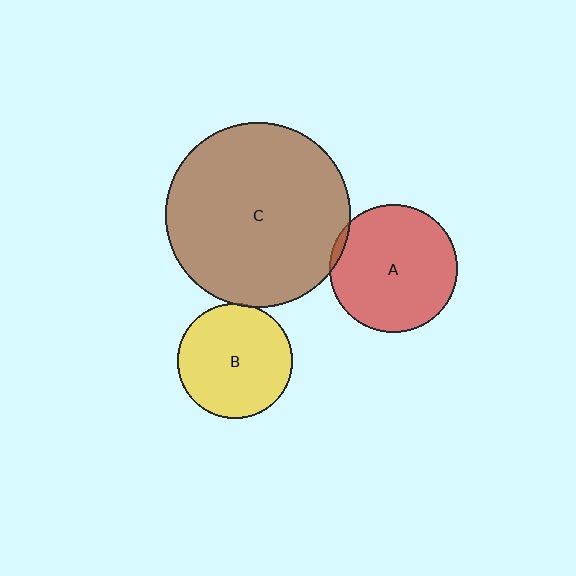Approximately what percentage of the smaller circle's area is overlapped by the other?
Approximately 5%.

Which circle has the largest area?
Circle C (brown).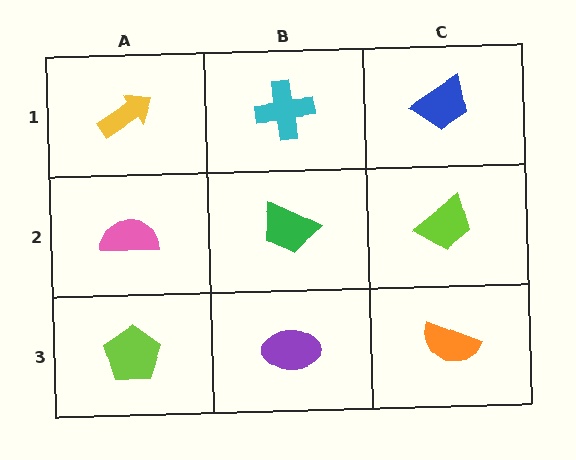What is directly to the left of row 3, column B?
A lime pentagon.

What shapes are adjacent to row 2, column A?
A yellow arrow (row 1, column A), a lime pentagon (row 3, column A), a green trapezoid (row 2, column B).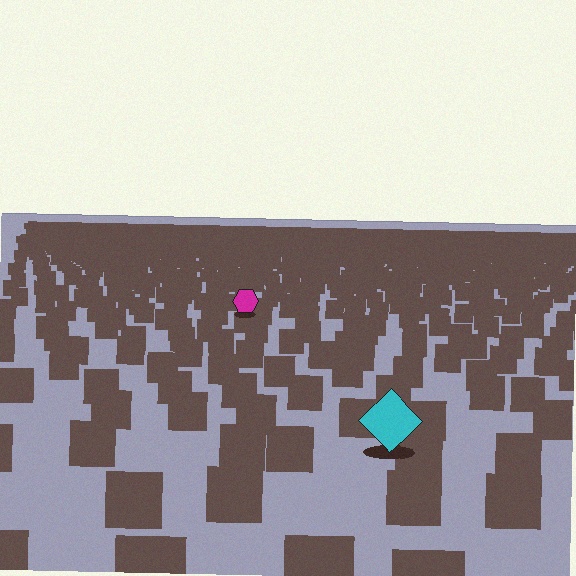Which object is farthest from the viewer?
The magenta hexagon is farthest from the viewer. It appears smaller and the ground texture around it is denser.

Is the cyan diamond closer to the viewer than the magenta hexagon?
Yes. The cyan diamond is closer — you can tell from the texture gradient: the ground texture is coarser near it.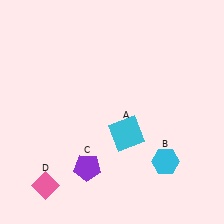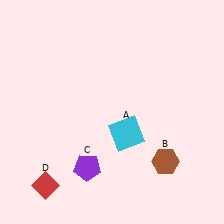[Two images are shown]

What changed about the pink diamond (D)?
In Image 1, D is pink. In Image 2, it changed to red.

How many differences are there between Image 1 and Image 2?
There are 2 differences between the two images.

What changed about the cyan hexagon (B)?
In Image 1, B is cyan. In Image 2, it changed to brown.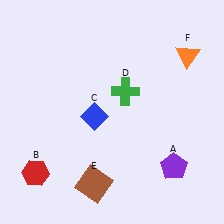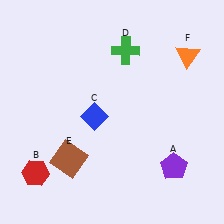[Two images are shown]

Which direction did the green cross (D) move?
The green cross (D) moved up.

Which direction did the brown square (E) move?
The brown square (E) moved left.